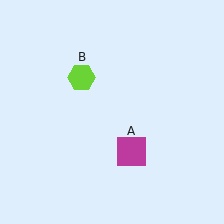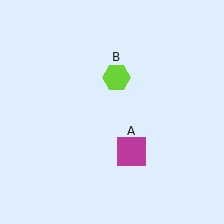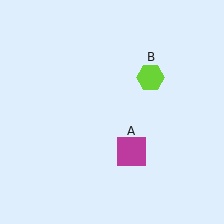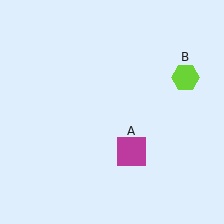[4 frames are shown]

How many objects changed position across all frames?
1 object changed position: lime hexagon (object B).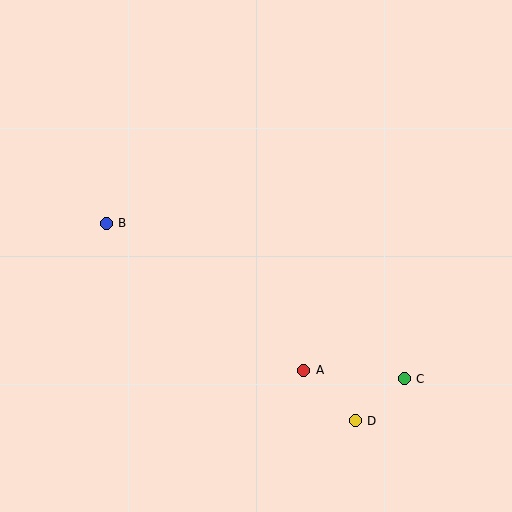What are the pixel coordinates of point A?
Point A is at (304, 370).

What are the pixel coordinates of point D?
Point D is at (355, 421).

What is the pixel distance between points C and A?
The distance between C and A is 101 pixels.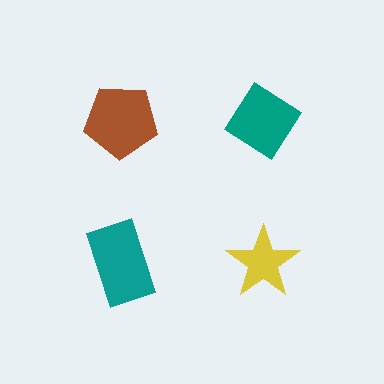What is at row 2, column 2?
A yellow star.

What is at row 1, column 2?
A teal diamond.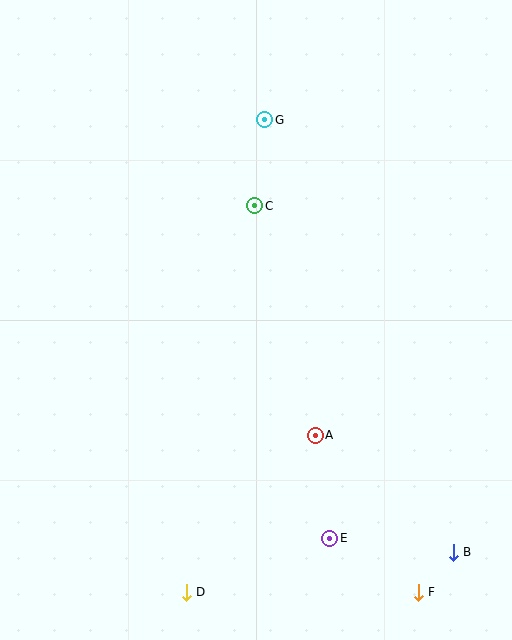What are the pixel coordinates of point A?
Point A is at (315, 435).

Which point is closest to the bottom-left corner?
Point D is closest to the bottom-left corner.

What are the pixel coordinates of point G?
Point G is at (265, 120).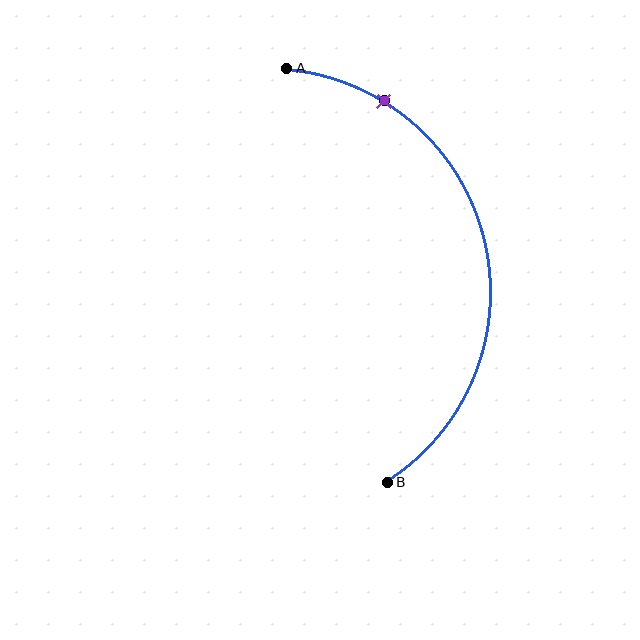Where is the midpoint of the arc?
The arc midpoint is the point on the curve farthest from the straight line joining A and B. It sits to the right of that line.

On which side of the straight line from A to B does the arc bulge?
The arc bulges to the right of the straight line connecting A and B.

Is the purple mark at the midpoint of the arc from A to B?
No. The purple mark lies on the arc but is closer to endpoint A. The arc midpoint would be at the point on the curve equidistant along the arc from both A and B.